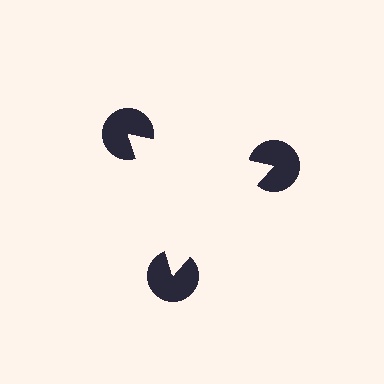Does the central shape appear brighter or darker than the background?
It typically appears slightly brighter than the background, even though no actual brightness change is drawn.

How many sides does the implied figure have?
3 sides.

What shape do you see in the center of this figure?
An illusory triangle — its edges are inferred from the aligned wedge cuts in the pac-man discs, not physically drawn.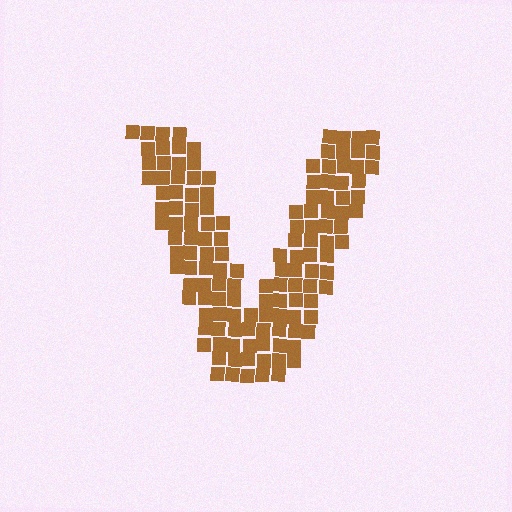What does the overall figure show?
The overall figure shows the letter V.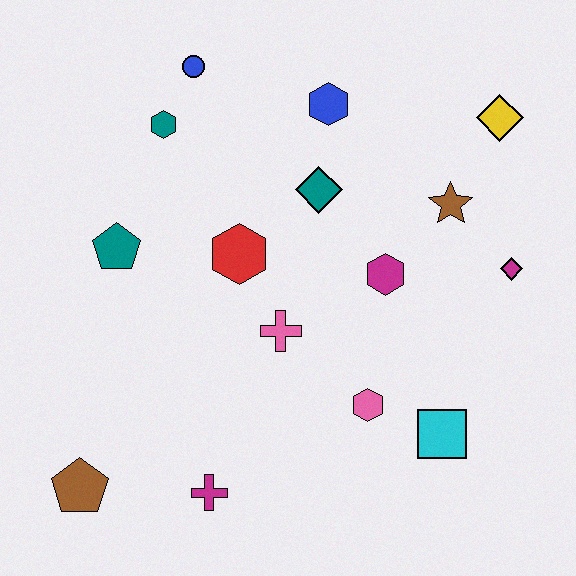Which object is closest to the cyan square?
The pink hexagon is closest to the cyan square.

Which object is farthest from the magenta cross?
The yellow diamond is farthest from the magenta cross.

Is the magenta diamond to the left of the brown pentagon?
No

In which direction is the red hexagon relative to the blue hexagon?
The red hexagon is below the blue hexagon.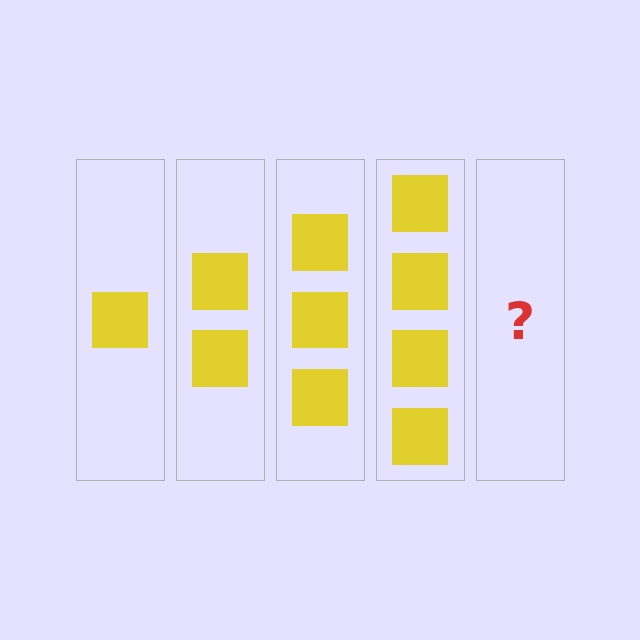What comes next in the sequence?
The next element should be 5 squares.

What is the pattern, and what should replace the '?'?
The pattern is that each step adds one more square. The '?' should be 5 squares.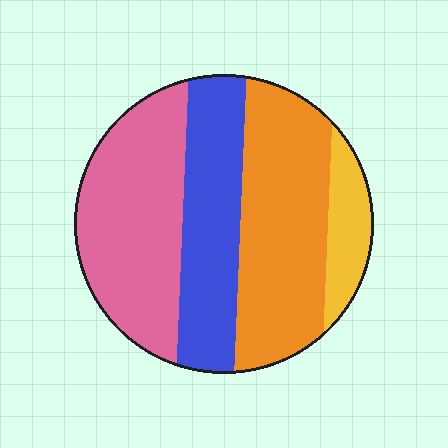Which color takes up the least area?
Yellow, at roughly 10%.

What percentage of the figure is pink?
Pink takes up about one third (1/3) of the figure.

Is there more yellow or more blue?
Blue.